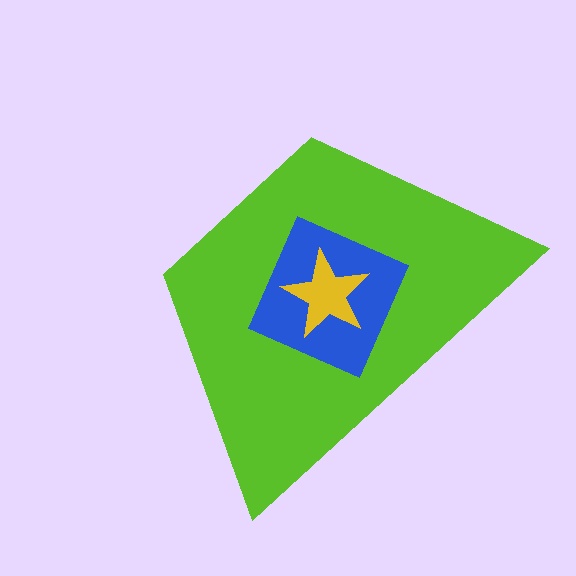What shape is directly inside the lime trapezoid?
The blue square.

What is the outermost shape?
The lime trapezoid.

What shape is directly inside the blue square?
The yellow star.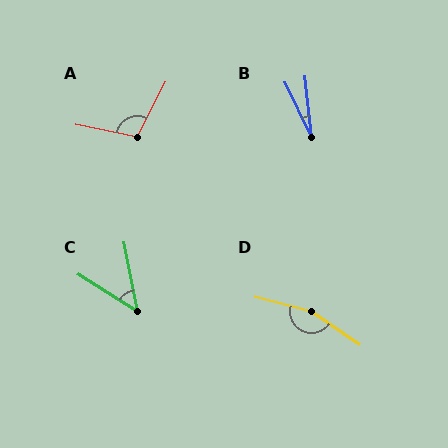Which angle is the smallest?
B, at approximately 20 degrees.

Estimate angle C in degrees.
Approximately 47 degrees.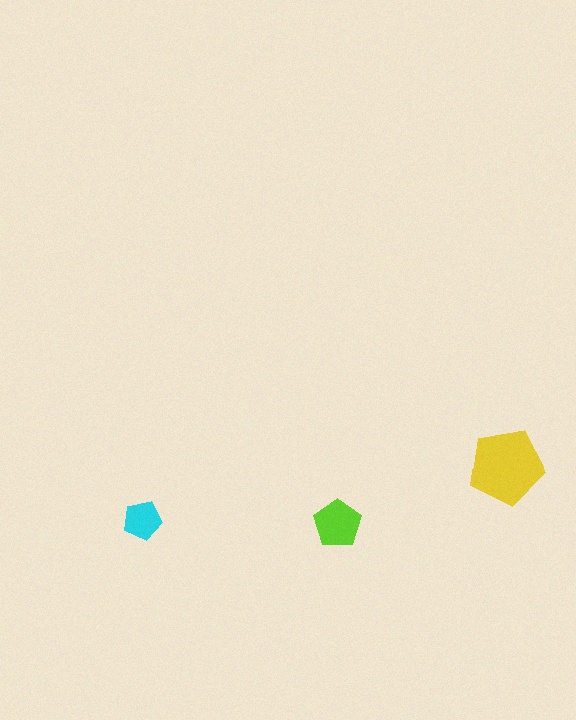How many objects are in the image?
There are 3 objects in the image.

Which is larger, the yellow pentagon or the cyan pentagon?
The yellow one.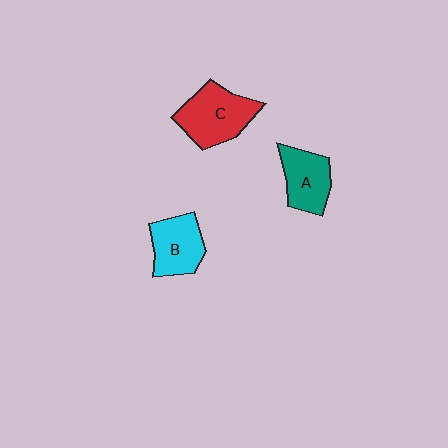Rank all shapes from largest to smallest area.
From largest to smallest: C (red), B (cyan), A (teal).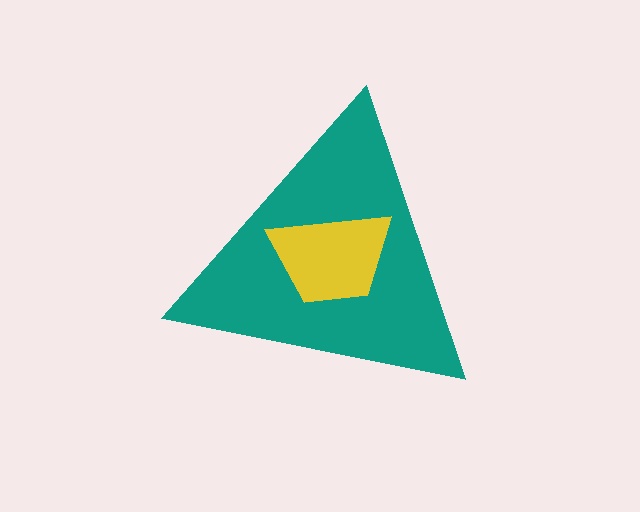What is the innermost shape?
The yellow trapezoid.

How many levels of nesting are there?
2.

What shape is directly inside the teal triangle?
The yellow trapezoid.